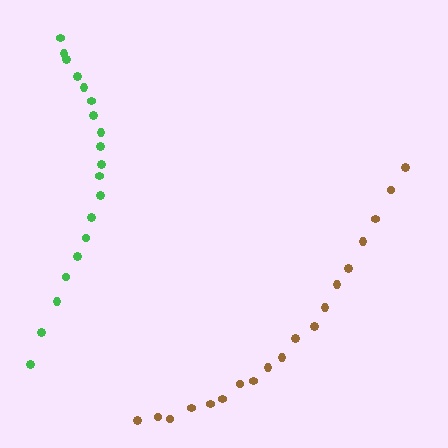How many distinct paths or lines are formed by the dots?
There are 2 distinct paths.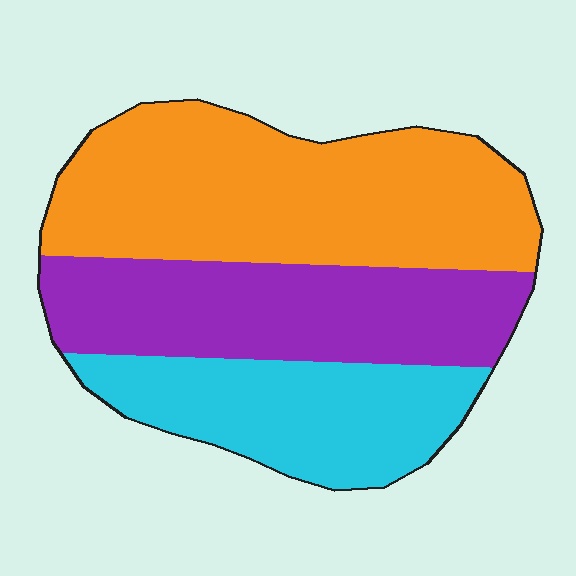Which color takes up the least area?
Cyan, at roughly 25%.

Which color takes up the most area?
Orange, at roughly 45%.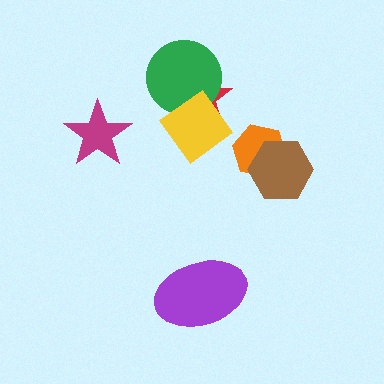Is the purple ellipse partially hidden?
No, no other shape covers it.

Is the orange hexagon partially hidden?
Yes, it is partially covered by another shape.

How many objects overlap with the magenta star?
0 objects overlap with the magenta star.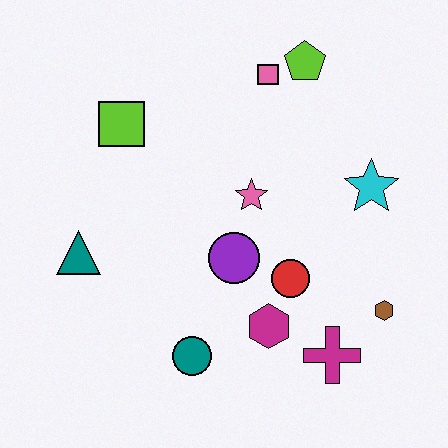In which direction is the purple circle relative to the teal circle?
The purple circle is above the teal circle.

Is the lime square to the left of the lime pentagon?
Yes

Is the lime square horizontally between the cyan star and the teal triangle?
Yes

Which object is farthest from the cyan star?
The teal triangle is farthest from the cyan star.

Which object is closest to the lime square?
The teal triangle is closest to the lime square.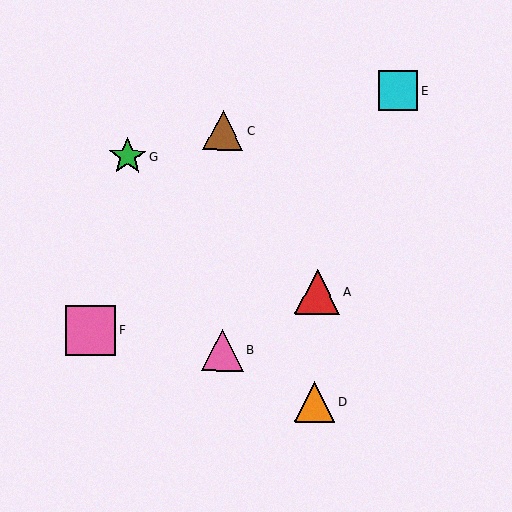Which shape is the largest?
The pink square (labeled F) is the largest.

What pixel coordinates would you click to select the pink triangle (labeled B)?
Click at (222, 350) to select the pink triangle B.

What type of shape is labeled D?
Shape D is an orange triangle.